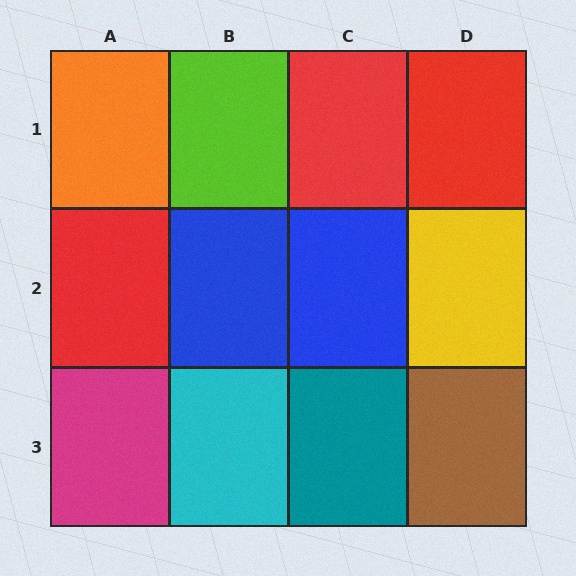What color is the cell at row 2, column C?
Blue.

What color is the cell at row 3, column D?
Brown.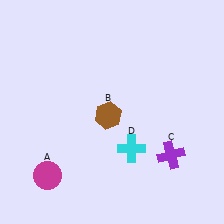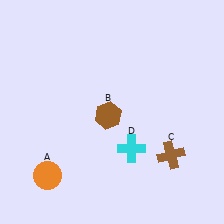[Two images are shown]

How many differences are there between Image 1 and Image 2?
There are 2 differences between the two images.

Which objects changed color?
A changed from magenta to orange. C changed from purple to brown.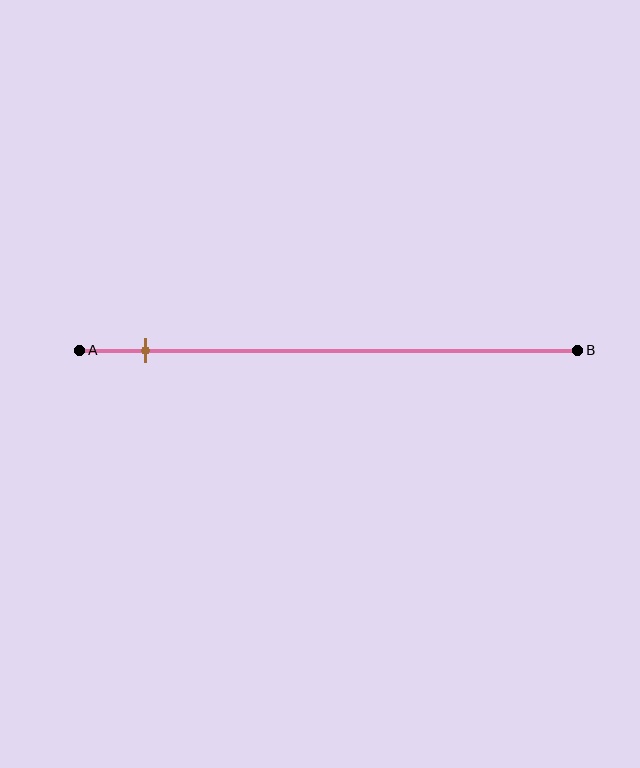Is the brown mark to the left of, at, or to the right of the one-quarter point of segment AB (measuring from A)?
The brown mark is to the left of the one-quarter point of segment AB.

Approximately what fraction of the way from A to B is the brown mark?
The brown mark is approximately 15% of the way from A to B.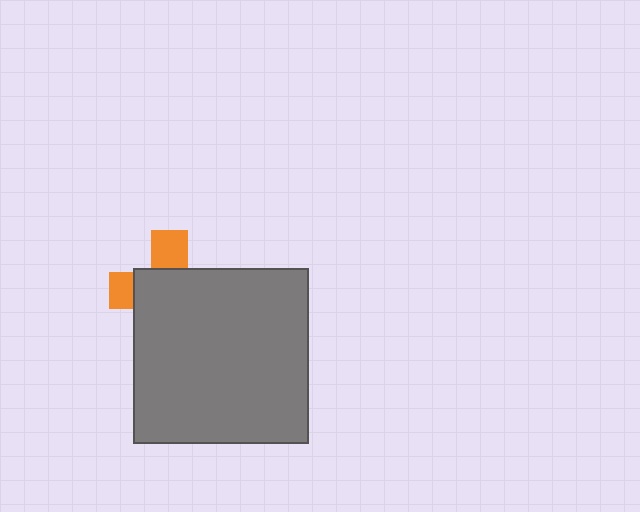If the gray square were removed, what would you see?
You would see the complete orange cross.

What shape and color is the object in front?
The object in front is a gray square.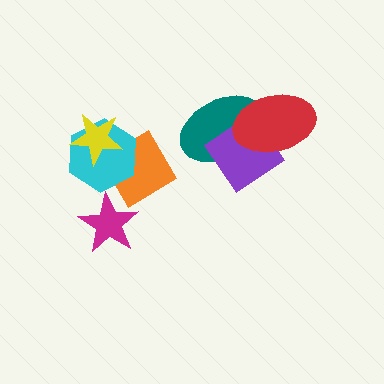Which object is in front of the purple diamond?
The red ellipse is in front of the purple diamond.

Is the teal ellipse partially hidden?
Yes, it is partially covered by another shape.